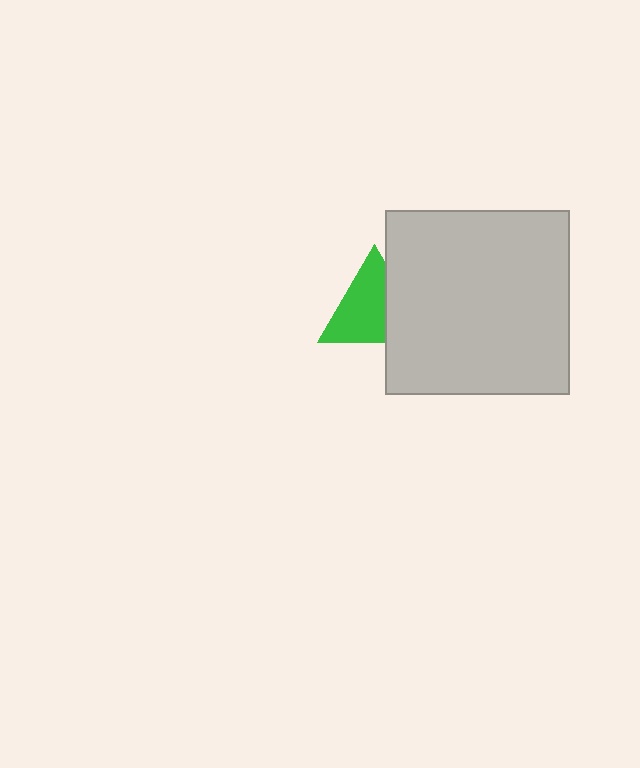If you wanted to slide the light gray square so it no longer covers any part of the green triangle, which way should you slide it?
Slide it right — that is the most direct way to separate the two shapes.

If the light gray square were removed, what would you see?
You would see the complete green triangle.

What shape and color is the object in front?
The object in front is a light gray square.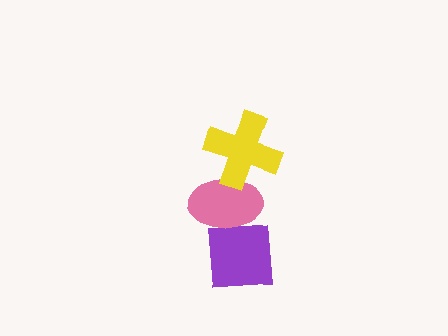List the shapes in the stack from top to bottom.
From top to bottom: the yellow cross, the pink ellipse, the purple square.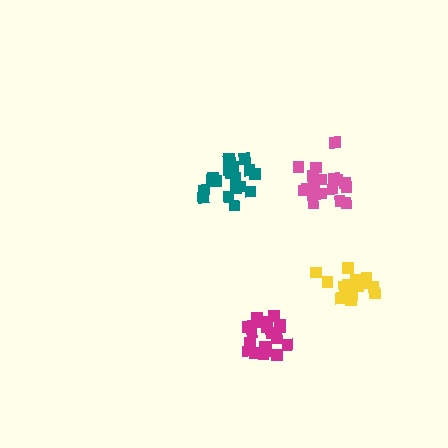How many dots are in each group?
Group 1: 18 dots, Group 2: 19 dots, Group 3: 21 dots, Group 4: 19 dots (77 total).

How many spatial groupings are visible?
There are 4 spatial groupings.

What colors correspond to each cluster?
The clusters are colored: yellow, pink, magenta, teal.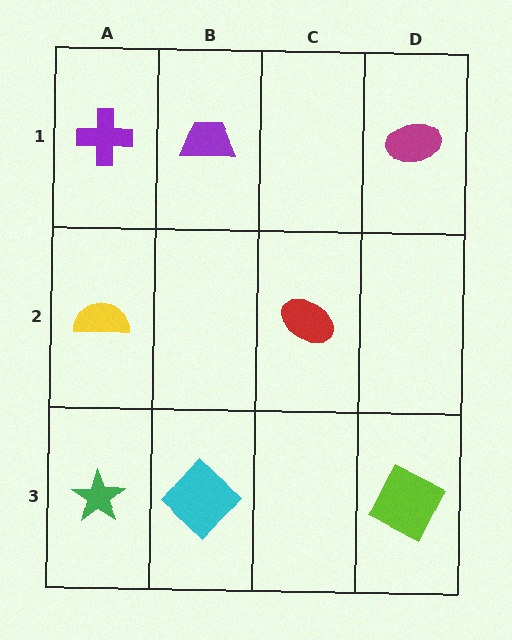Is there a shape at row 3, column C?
No, that cell is empty.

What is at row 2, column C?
A red ellipse.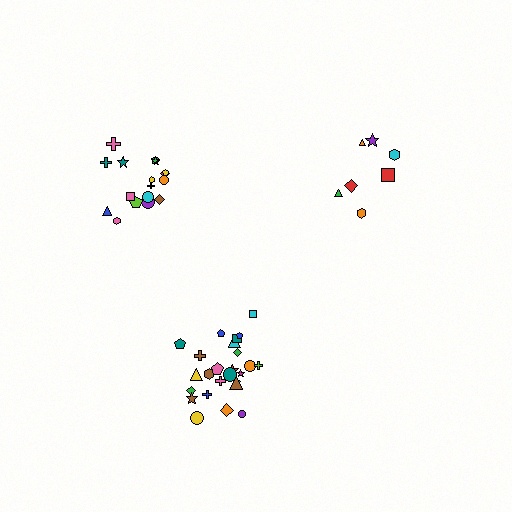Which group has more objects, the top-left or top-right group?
The top-left group.